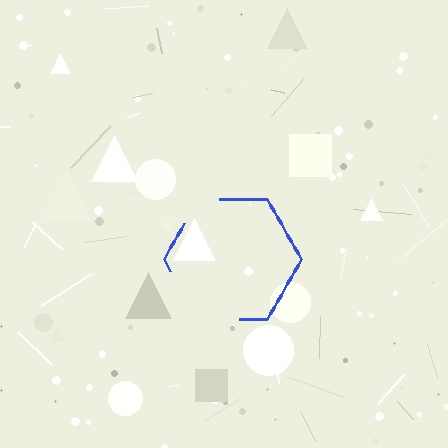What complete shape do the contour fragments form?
The contour fragments form a hexagon.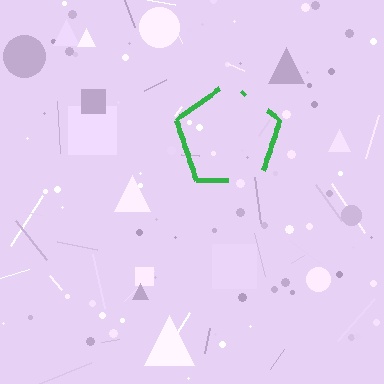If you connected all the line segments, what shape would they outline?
They would outline a pentagon.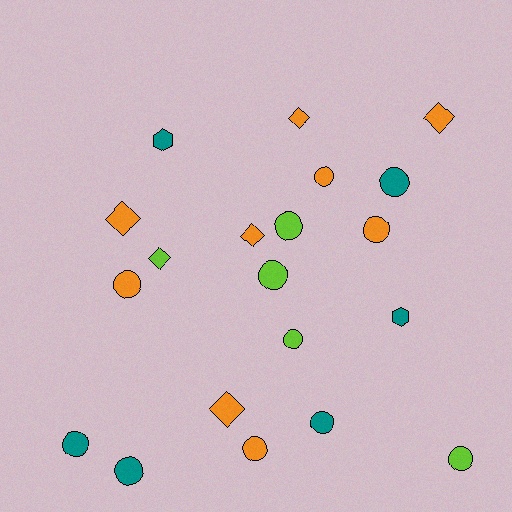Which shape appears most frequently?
Circle, with 12 objects.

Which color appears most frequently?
Orange, with 9 objects.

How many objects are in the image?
There are 20 objects.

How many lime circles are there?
There are 4 lime circles.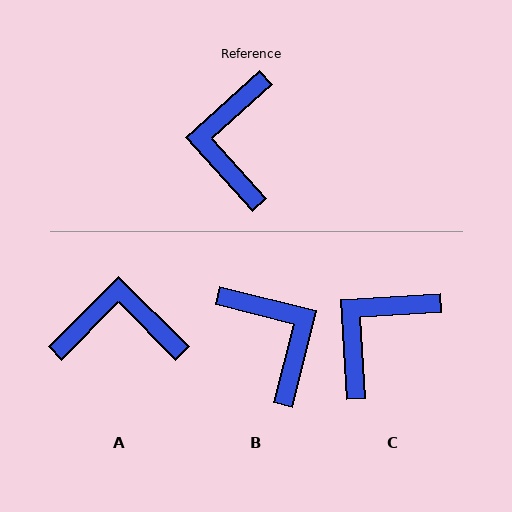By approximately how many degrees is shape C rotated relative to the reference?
Approximately 39 degrees clockwise.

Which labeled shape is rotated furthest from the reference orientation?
B, about 146 degrees away.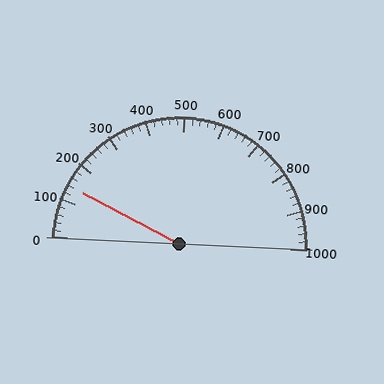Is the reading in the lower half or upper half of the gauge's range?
The reading is in the lower half of the range (0 to 1000).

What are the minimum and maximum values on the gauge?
The gauge ranges from 0 to 1000.